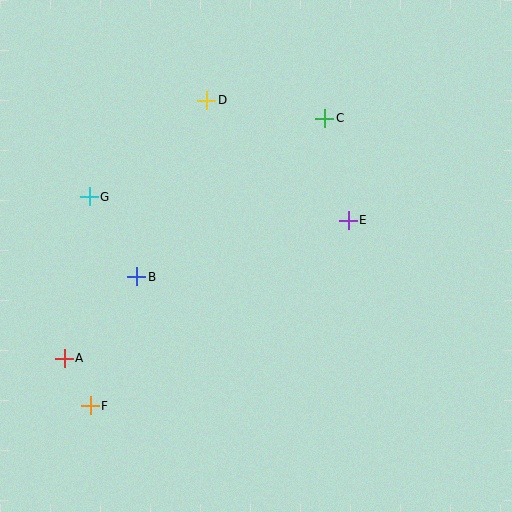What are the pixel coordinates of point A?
Point A is at (64, 358).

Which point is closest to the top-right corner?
Point C is closest to the top-right corner.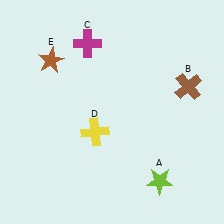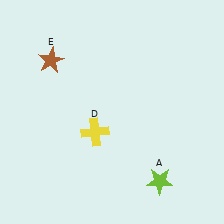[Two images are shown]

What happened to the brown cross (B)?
The brown cross (B) was removed in Image 2. It was in the top-right area of Image 1.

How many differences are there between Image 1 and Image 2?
There are 2 differences between the two images.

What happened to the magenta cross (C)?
The magenta cross (C) was removed in Image 2. It was in the top-left area of Image 1.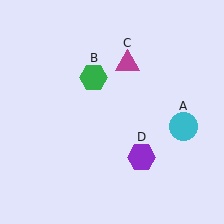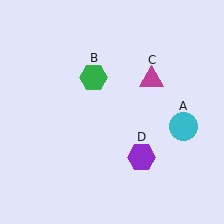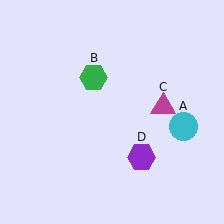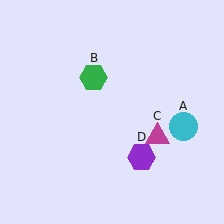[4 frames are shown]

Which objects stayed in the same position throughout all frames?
Cyan circle (object A) and green hexagon (object B) and purple hexagon (object D) remained stationary.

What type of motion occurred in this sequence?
The magenta triangle (object C) rotated clockwise around the center of the scene.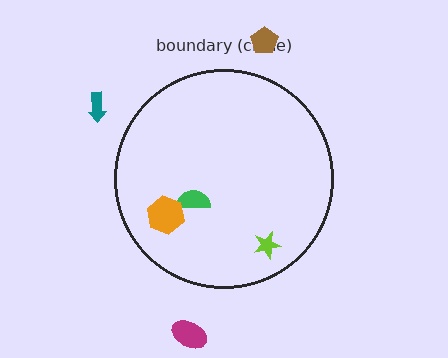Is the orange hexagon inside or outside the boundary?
Inside.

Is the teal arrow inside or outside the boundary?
Outside.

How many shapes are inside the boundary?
3 inside, 3 outside.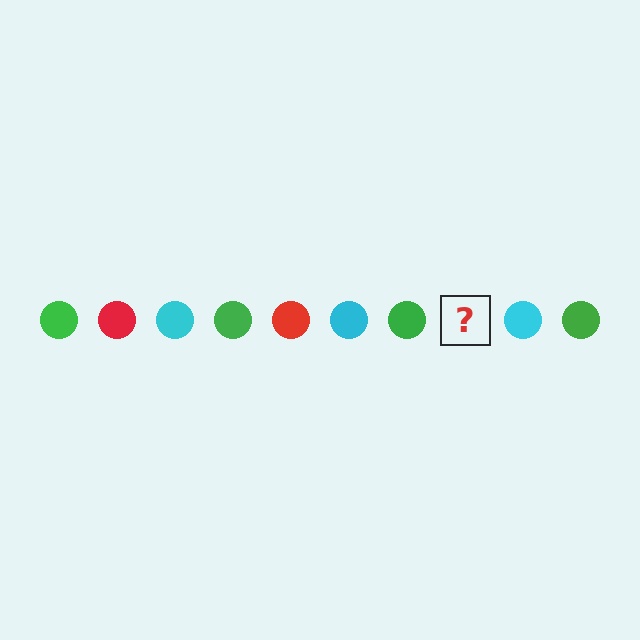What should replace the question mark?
The question mark should be replaced with a red circle.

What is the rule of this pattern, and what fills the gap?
The rule is that the pattern cycles through green, red, cyan circles. The gap should be filled with a red circle.